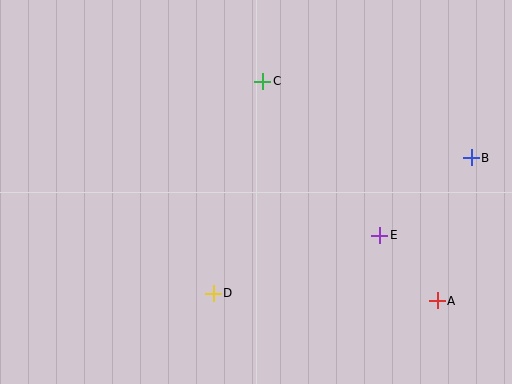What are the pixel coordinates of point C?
Point C is at (263, 81).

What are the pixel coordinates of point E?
Point E is at (380, 235).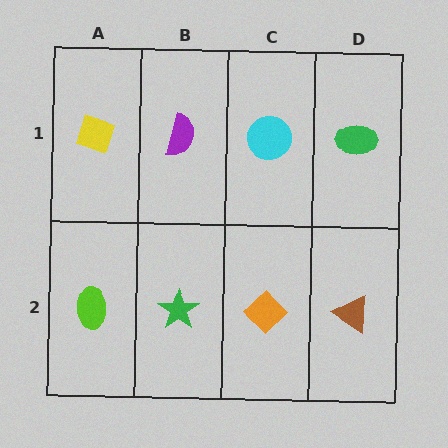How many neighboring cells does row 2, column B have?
3.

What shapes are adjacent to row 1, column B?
A green star (row 2, column B), a yellow diamond (row 1, column A), a cyan circle (row 1, column C).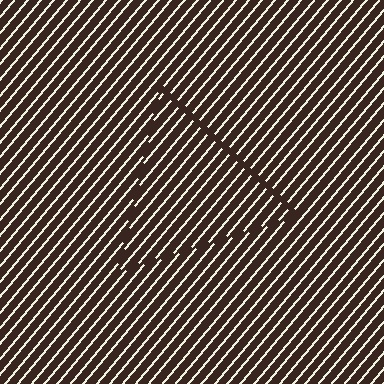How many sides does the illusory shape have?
3 sides — the line-ends trace a triangle.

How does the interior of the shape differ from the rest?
The interior of the shape contains the same grating, shifted by half a period — the contour is defined by the phase discontinuity where line-ends from the inner and outer gratings abut.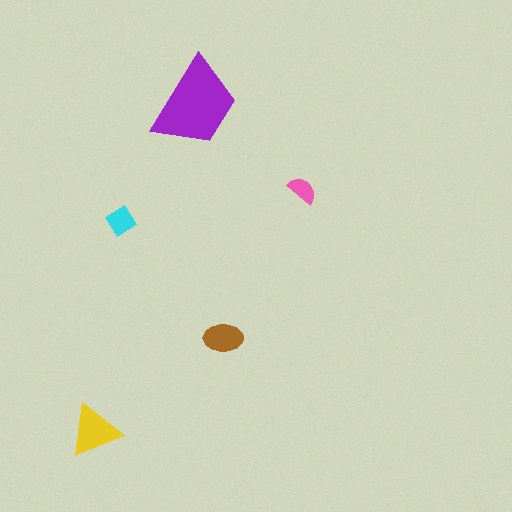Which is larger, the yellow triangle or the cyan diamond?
The yellow triangle.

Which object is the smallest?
The pink semicircle.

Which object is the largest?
The purple trapezoid.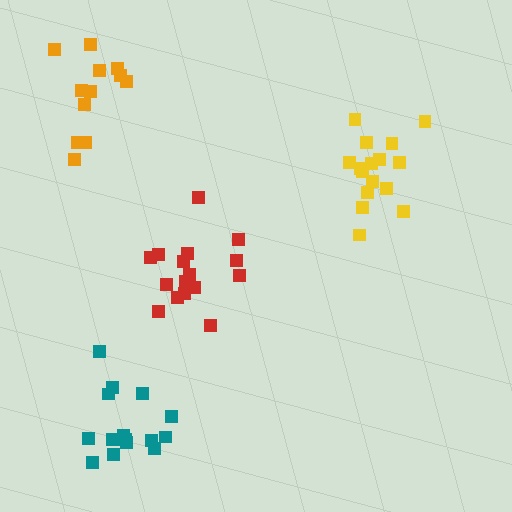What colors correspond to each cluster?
The clusters are colored: orange, red, teal, yellow.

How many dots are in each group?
Group 1: 12 dots, Group 2: 16 dots, Group 3: 15 dots, Group 4: 16 dots (59 total).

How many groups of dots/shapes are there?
There are 4 groups.